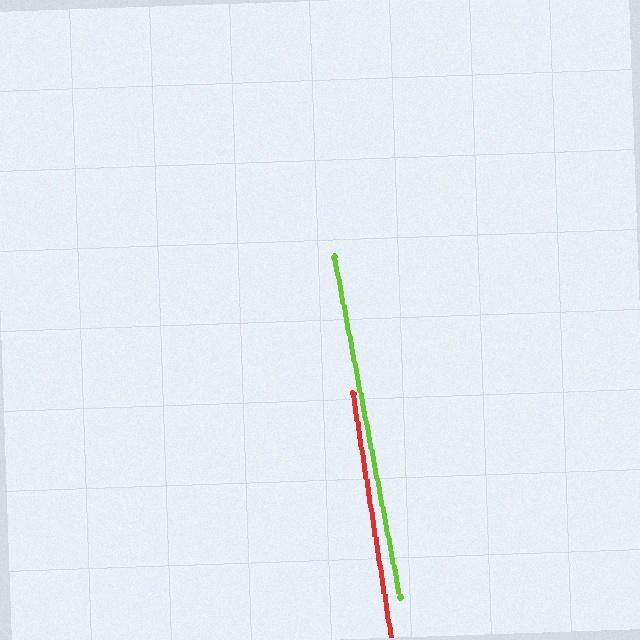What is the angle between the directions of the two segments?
Approximately 2 degrees.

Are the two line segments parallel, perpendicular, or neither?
Parallel — their directions differ by only 2.0°.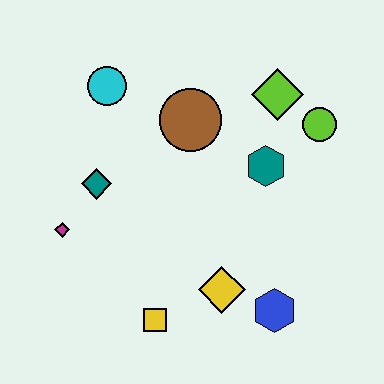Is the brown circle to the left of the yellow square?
No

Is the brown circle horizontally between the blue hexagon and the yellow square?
Yes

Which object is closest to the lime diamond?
The lime circle is closest to the lime diamond.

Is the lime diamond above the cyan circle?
No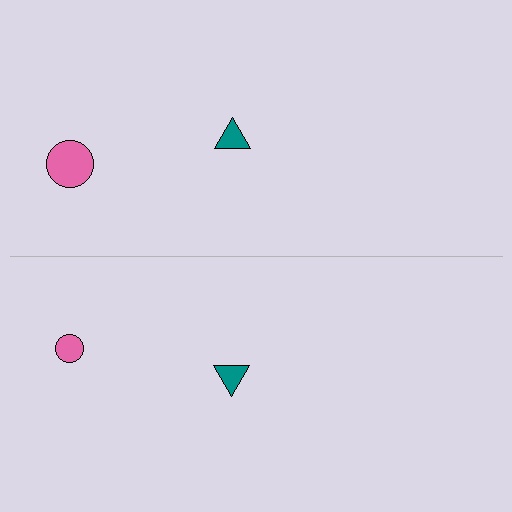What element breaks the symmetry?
The pink circle on the bottom side has a different size than its mirror counterpart.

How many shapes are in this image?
There are 4 shapes in this image.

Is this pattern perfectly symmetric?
No, the pattern is not perfectly symmetric. The pink circle on the bottom side has a different size than its mirror counterpart.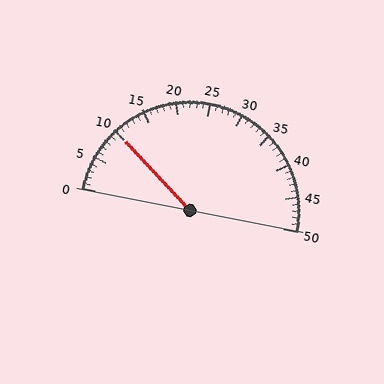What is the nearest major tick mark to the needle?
The nearest major tick mark is 10.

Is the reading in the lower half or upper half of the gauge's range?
The reading is in the lower half of the range (0 to 50).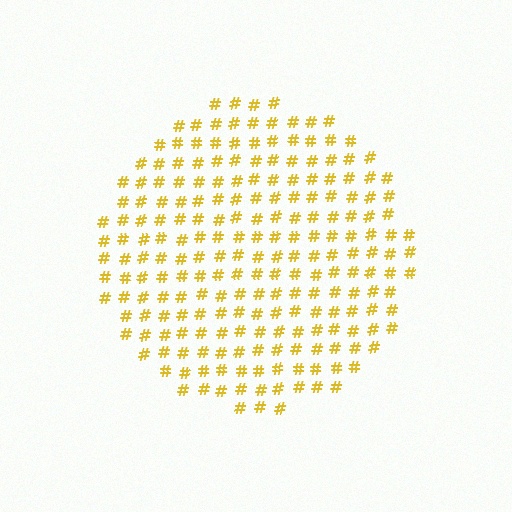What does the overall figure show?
The overall figure shows a circle.